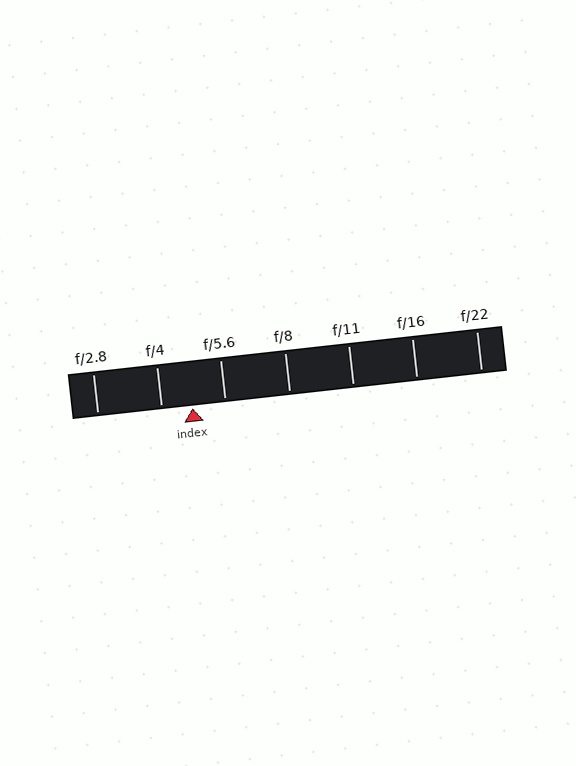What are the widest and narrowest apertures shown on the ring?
The widest aperture shown is f/2.8 and the narrowest is f/22.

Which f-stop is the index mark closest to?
The index mark is closest to f/4.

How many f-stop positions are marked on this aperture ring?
There are 7 f-stop positions marked.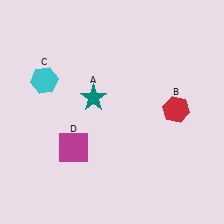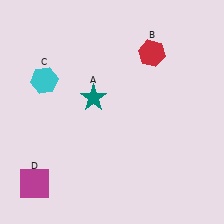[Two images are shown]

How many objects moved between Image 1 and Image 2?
2 objects moved between the two images.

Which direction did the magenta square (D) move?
The magenta square (D) moved left.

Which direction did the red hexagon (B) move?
The red hexagon (B) moved up.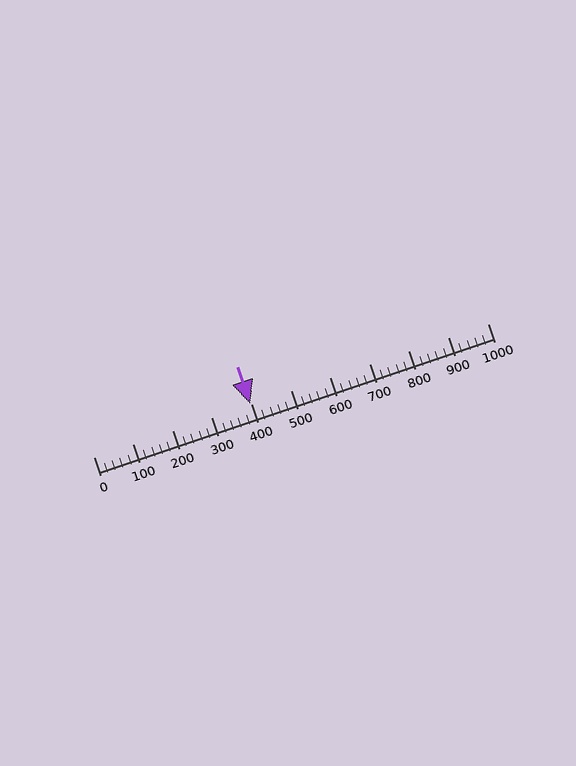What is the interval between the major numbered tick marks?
The major tick marks are spaced 100 units apart.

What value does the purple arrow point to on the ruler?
The purple arrow points to approximately 399.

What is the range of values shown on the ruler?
The ruler shows values from 0 to 1000.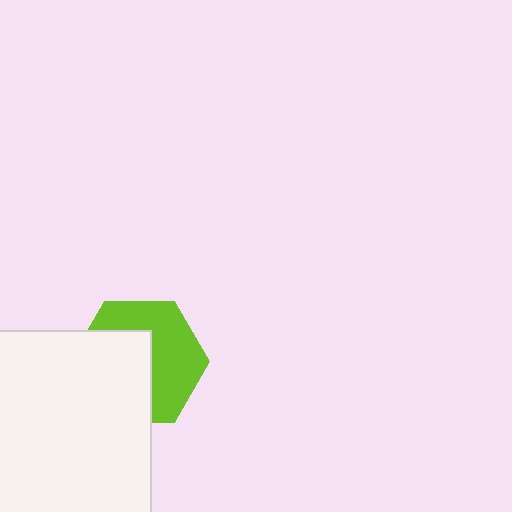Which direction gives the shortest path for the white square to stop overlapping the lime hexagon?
Moving toward the lower-left gives the shortest separation.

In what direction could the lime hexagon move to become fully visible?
The lime hexagon could move toward the upper-right. That would shift it out from behind the white square entirely.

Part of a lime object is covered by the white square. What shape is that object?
It is a hexagon.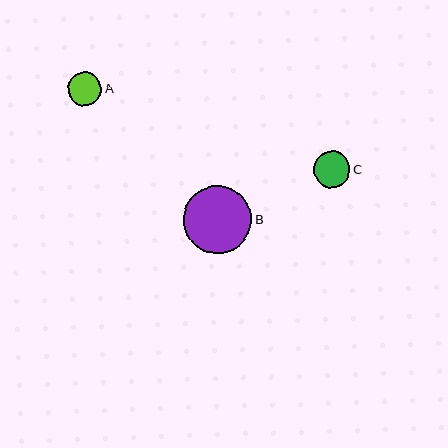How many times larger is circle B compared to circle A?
Circle B is approximately 2.0 times the size of circle A.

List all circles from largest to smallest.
From largest to smallest: B, C, A.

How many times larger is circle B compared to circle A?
Circle B is approximately 2.0 times the size of circle A.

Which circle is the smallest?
Circle A is the smallest with a size of approximately 34 pixels.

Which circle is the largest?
Circle B is the largest with a size of approximately 68 pixels.